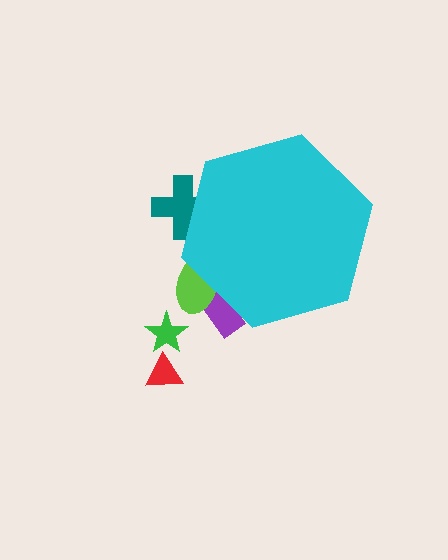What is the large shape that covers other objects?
A cyan hexagon.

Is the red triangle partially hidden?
No, the red triangle is fully visible.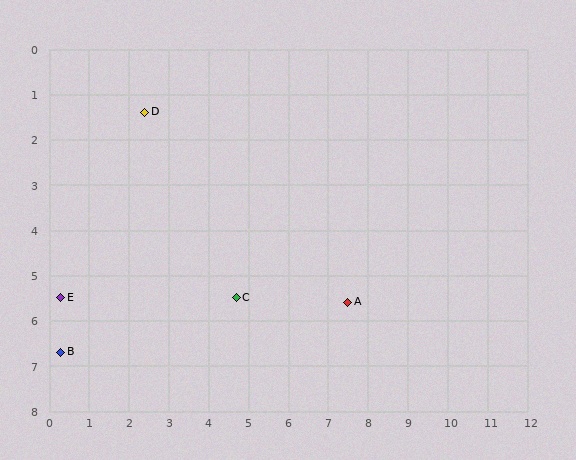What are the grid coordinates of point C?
Point C is at approximately (4.7, 5.5).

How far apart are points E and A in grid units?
Points E and A are about 7.2 grid units apart.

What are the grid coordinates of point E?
Point E is at approximately (0.3, 5.5).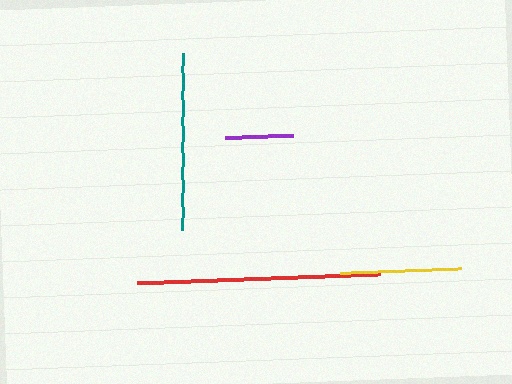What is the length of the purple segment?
The purple segment is approximately 68 pixels long.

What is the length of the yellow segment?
The yellow segment is approximately 122 pixels long.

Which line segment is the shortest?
The purple line is the shortest at approximately 68 pixels.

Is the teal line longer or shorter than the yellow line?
The teal line is longer than the yellow line.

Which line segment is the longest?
The red line is the longest at approximately 243 pixels.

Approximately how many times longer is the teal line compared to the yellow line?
The teal line is approximately 1.5 times the length of the yellow line.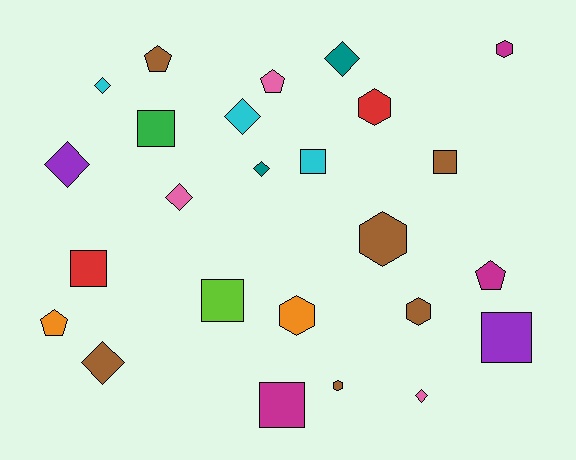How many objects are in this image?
There are 25 objects.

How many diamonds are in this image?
There are 8 diamonds.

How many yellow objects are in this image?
There are no yellow objects.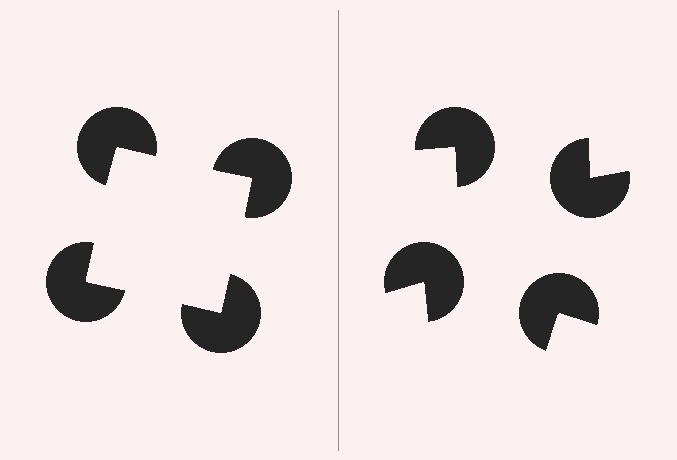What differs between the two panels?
The pac-man discs are positioned identically on both sides; only the wedge orientations differ. On the left they align to a square; on the right they are misaligned.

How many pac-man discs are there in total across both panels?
8 — 4 on each side.